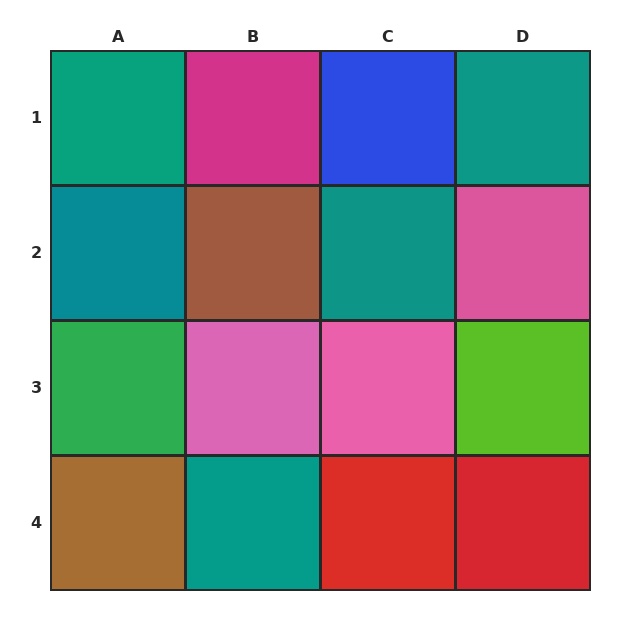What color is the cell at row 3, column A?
Green.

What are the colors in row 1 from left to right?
Teal, magenta, blue, teal.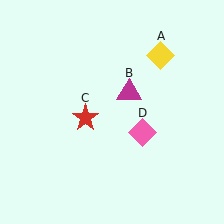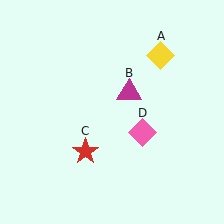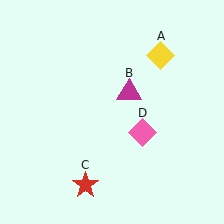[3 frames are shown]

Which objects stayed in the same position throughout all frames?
Yellow diamond (object A) and magenta triangle (object B) and pink diamond (object D) remained stationary.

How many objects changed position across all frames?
1 object changed position: red star (object C).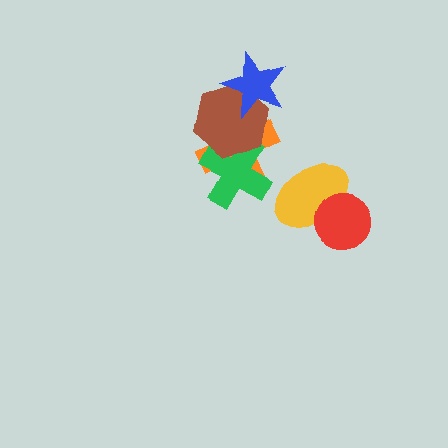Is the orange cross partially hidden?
Yes, it is partially covered by another shape.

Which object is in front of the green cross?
The brown hexagon is in front of the green cross.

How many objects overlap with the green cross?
2 objects overlap with the green cross.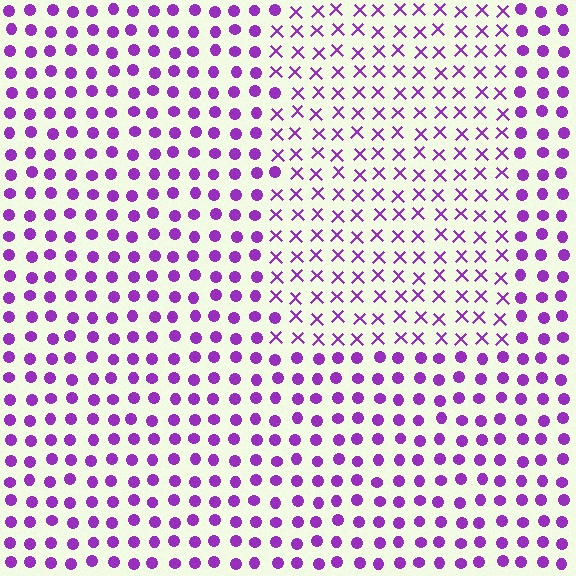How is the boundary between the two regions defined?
The boundary is defined by a change in element shape: X marks inside vs. circles outside. All elements share the same color and spacing.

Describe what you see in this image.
The image is filled with small purple elements arranged in a uniform grid. A rectangle-shaped region contains X marks, while the surrounding area contains circles. The boundary is defined purely by the change in element shape.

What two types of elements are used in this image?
The image uses X marks inside the rectangle region and circles outside it.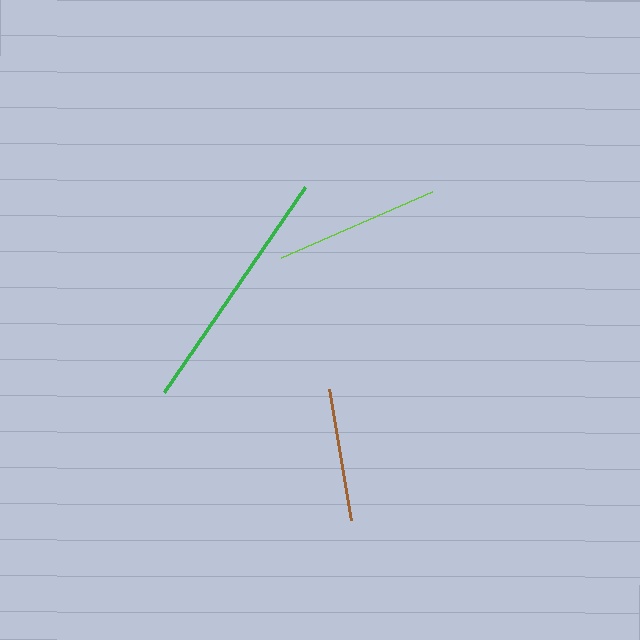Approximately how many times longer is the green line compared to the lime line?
The green line is approximately 1.5 times the length of the lime line.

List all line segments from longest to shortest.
From longest to shortest: green, lime, brown.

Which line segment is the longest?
The green line is the longest at approximately 249 pixels.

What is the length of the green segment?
The green segment is approximately 249 pixels long.